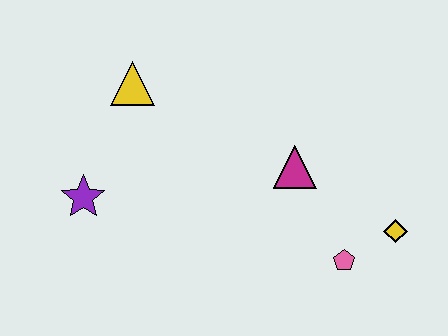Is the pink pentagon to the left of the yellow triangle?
No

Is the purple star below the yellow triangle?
Yes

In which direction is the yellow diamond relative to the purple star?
The yellow diamond is to the right of the purple star.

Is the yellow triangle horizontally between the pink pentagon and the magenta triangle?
No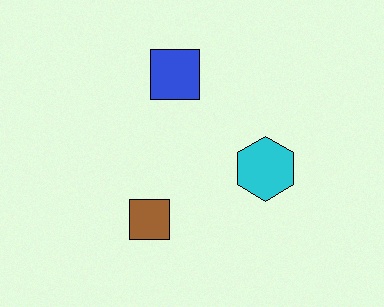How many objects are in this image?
There are 3 objects.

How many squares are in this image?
There are 2 squares.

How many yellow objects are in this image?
There are no yellow objects.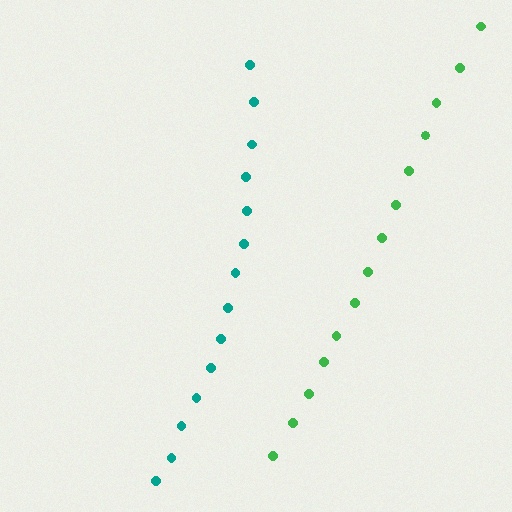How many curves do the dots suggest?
There are 2 distinct paths.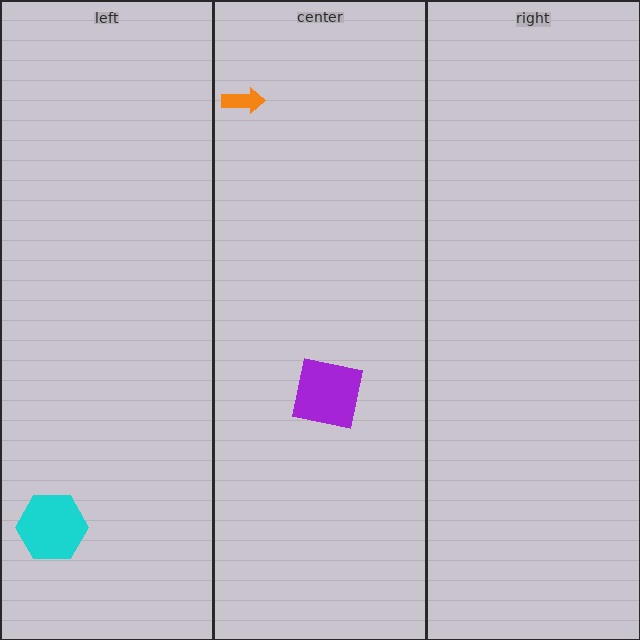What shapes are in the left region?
The cyan hexagon.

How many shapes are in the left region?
1.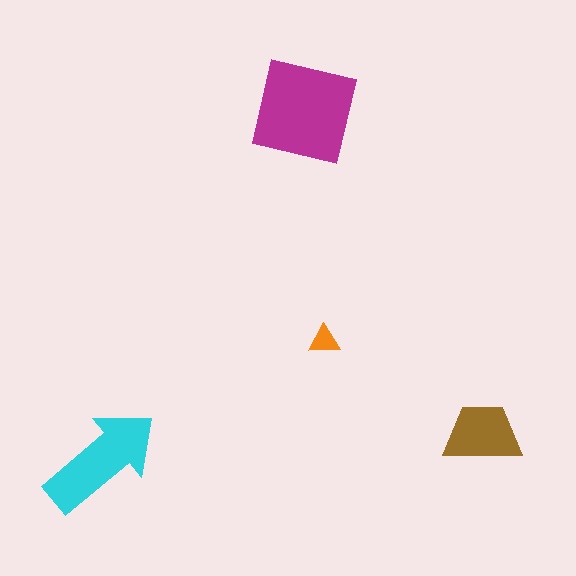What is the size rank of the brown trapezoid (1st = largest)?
3rd.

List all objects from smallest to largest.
The orange triangle, the brown trapezoid, the cyan arrow, the magenta square.